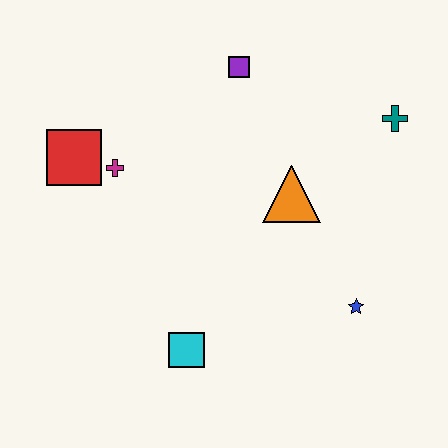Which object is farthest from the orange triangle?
The red square is farthest from the orange triangle.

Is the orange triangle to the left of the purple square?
No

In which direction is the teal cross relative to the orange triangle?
The teal cross is to the right of the orange triangle.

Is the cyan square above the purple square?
No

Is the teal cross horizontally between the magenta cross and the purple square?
No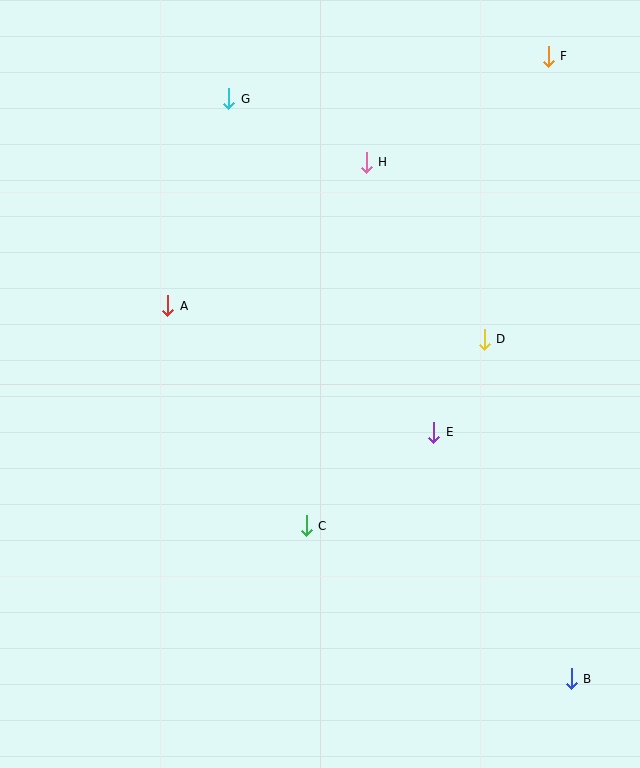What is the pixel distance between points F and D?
The distance between F and D is 290 pixels.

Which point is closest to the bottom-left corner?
Point C is closest to the bottom-left corner.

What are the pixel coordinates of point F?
Point F is at (548, 56).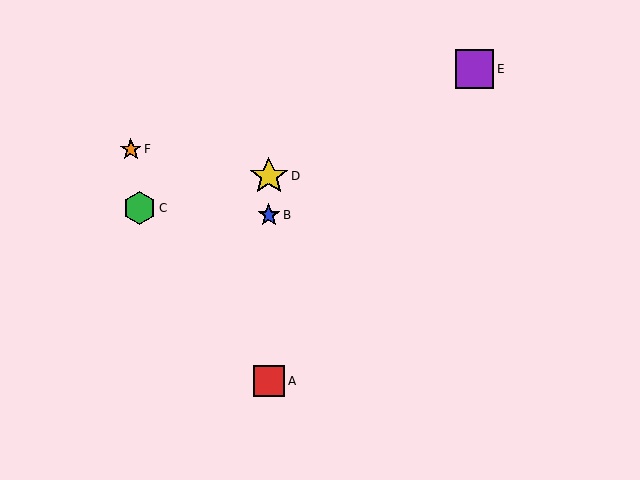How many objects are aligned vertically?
3 objects (A, B, D) are aligned vertically.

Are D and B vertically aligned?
Yes, both are at x≈269.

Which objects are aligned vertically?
Objects A, B, D are aligned vertically.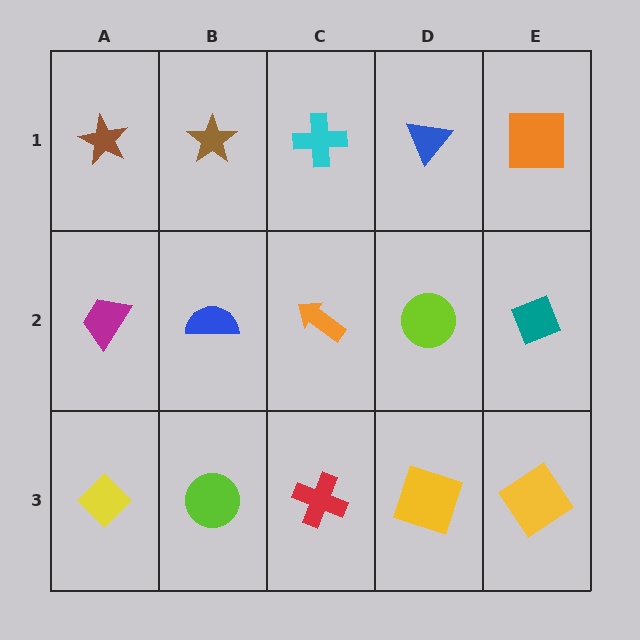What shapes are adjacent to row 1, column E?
A teal diamond (row 2, column E), a blue triangle (row 1, column D).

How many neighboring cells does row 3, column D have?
3.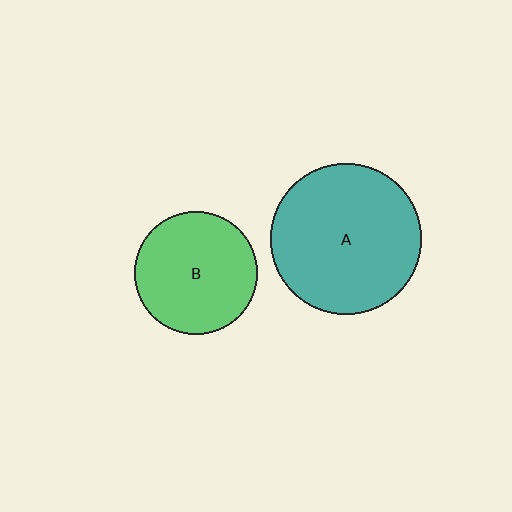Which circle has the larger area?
Circle A (teal).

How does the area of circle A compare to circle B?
Approximately 1.5 times.